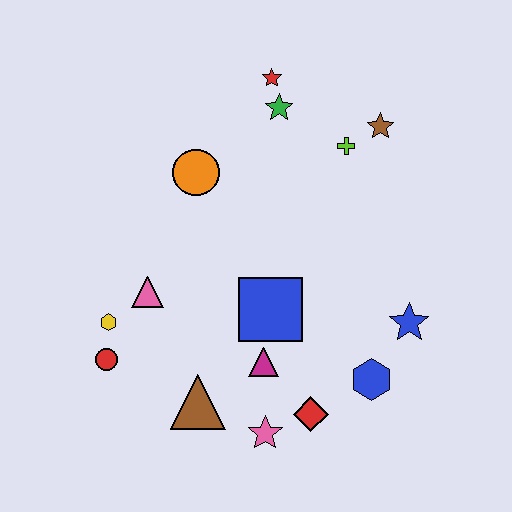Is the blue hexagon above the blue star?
No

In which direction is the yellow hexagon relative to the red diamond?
The yellow hexagon is to the left of the red diamond.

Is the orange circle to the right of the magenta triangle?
No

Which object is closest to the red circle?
The yellow hexagon is closest to the red circle.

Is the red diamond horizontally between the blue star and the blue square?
Yes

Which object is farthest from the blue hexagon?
The red star is farthest from the blue hexagon.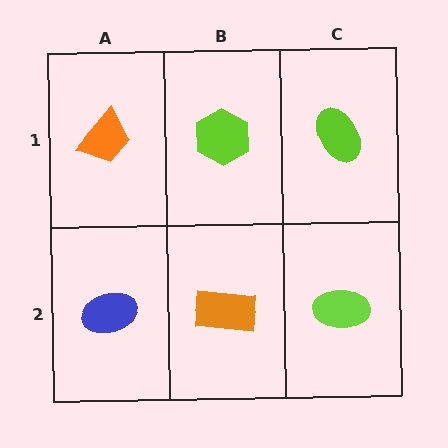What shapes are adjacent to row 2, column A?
An orange trapezoid (row 1, column A), an orange rectangle (row 2, column B).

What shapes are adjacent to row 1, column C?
A lime ellipse (row 2, column C), a lime hexagon (row 1, column B).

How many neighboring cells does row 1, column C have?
2.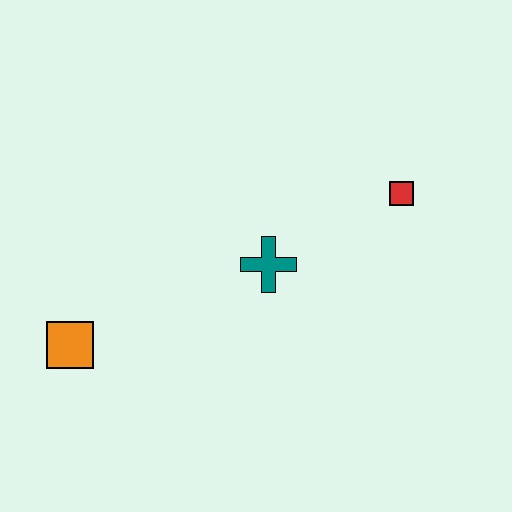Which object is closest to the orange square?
The teal cross is closest to the orange square.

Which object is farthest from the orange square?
The red square is farthest from the orange square.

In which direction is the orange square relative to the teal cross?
The orange square is to the left of the teal cross.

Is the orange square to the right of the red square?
No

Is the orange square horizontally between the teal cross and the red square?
No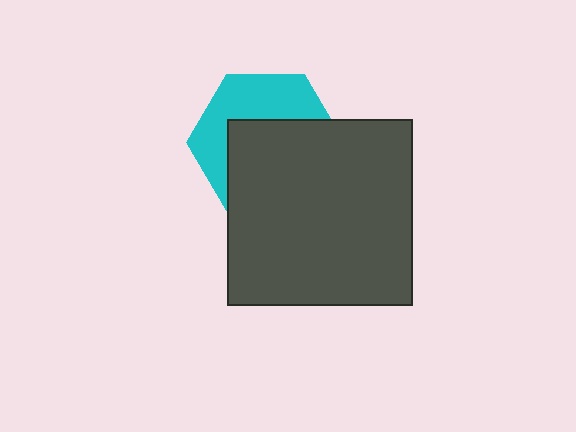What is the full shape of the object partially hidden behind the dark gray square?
The partially hidden object is a cyan hexagon.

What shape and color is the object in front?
The object in front is a dark gray square.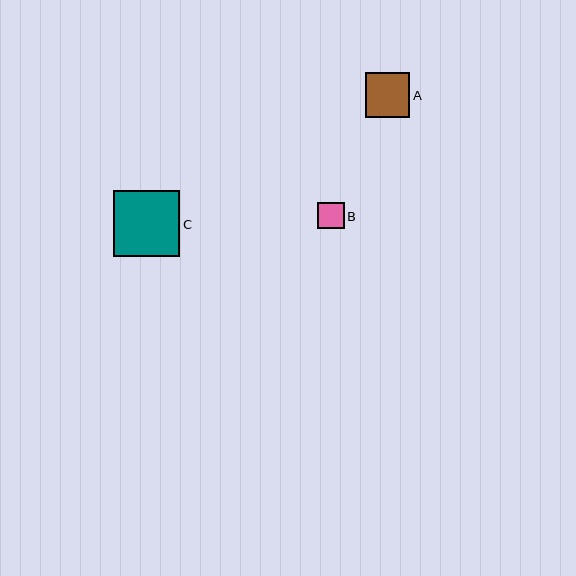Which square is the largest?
Square C is the largest with a size of approximately 66 pixels.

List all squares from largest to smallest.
From largest to smallest: C, A, B.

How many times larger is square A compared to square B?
Square A is approximately 1.7 times the size of square B.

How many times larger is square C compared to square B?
Square C is approximately 2.5 times the size of square B.